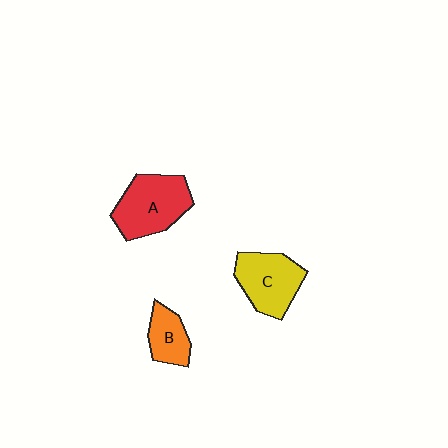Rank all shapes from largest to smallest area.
From largest to smallest: A (red), C (yellow), B (orange).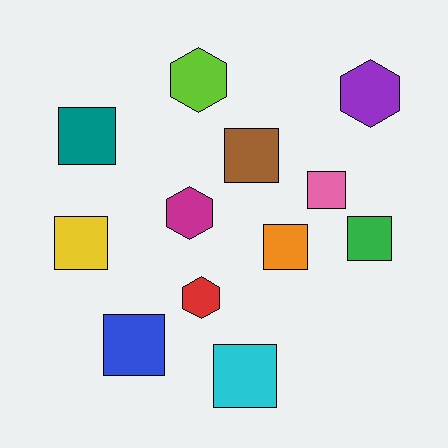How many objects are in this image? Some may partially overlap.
There are 12 objects.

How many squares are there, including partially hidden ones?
There are 8 squares.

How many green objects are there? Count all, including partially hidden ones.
There is 1 green object.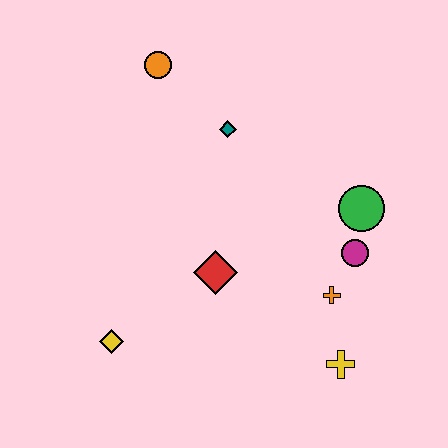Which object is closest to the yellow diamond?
The red diamond is closest to the yellow diamond.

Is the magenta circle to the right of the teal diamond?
Yes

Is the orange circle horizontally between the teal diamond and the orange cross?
No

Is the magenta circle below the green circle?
Yes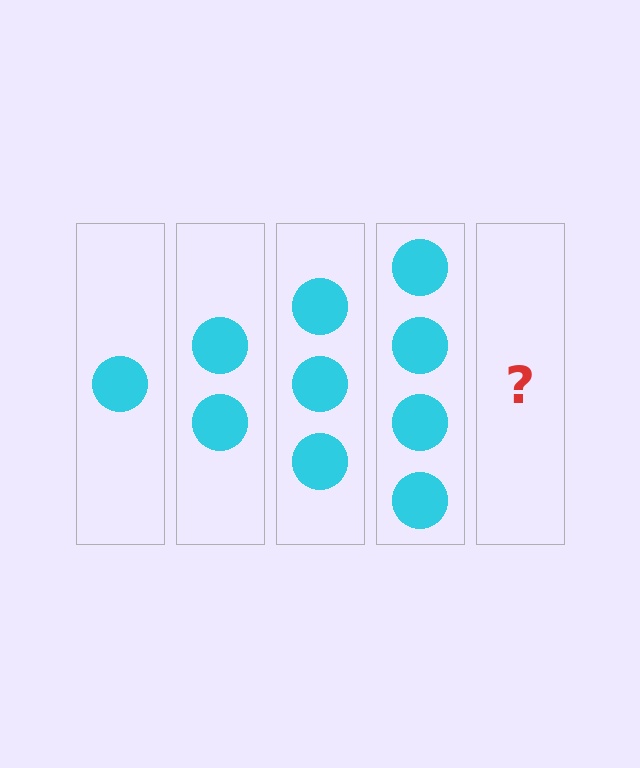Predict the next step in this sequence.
The next step is 5 circles.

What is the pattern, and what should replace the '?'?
The pattern is that each step adds one more circle. The '?' should be 5 circles.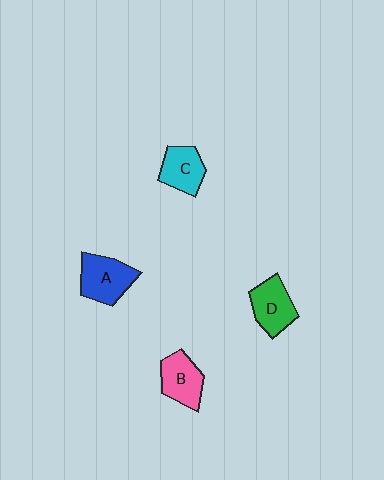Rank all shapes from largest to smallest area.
From largest to smallest: A (blue), D (green), B (pink), C (cyan).